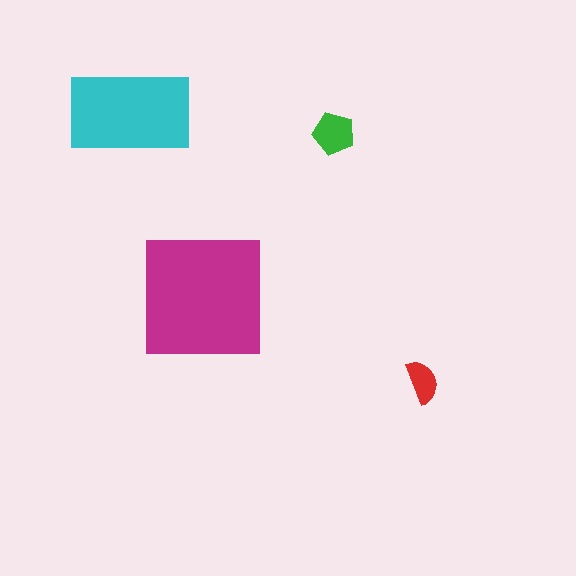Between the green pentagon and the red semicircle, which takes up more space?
The green pentagon.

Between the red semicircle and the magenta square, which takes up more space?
The magenta square.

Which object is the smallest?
The red semicircle.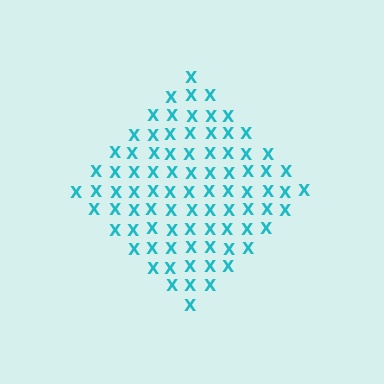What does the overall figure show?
The overall figure shows a diamond.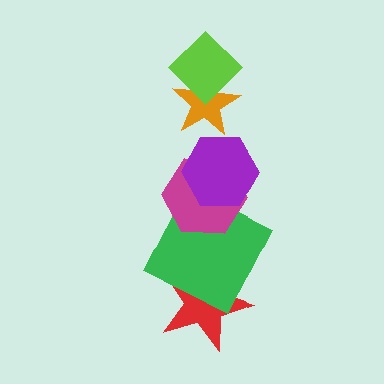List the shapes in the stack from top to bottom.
From top to bottom: the lime diamond, the orange star, the purple hexagon, the magenta hexagon, the green square, the red star.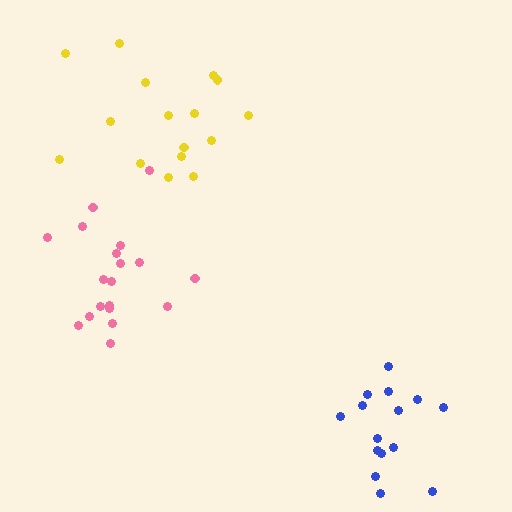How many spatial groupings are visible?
There are 3 spatial groupings.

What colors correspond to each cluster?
The clusters are colored: yellow, pink, blue.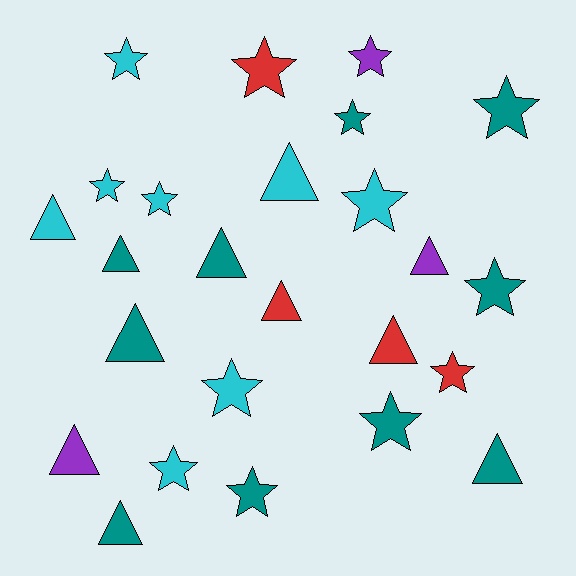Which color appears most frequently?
Teal, with 10 objects.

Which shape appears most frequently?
Star, with 14 objects.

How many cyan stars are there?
There are 6 cyan stars.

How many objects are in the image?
There are 25 objects.